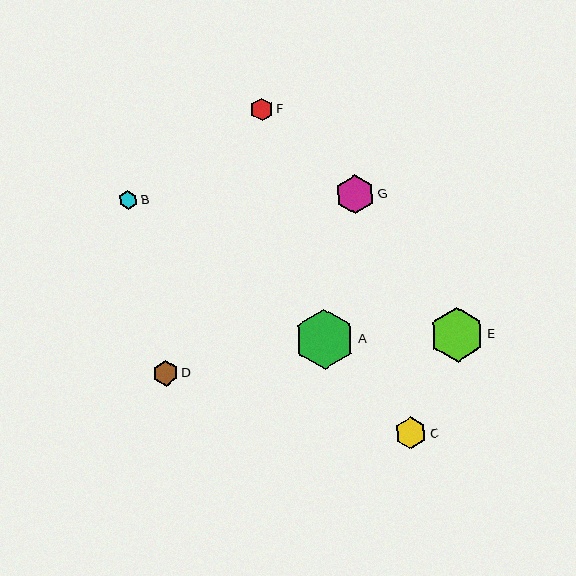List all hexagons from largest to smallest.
From largest to smallest: A, E, G, C, D, F, B.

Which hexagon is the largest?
Hexagon A is the largest with a size of approximately 60 pixels.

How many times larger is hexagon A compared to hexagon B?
Hexagon A is approximately 3.2 times the size of hexagon B.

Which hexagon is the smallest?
Hexagon B is the smallest with a size of approximately 19 pixels.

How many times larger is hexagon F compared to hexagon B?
Hexagon F is approximately 1.2 times the size of hexagon B.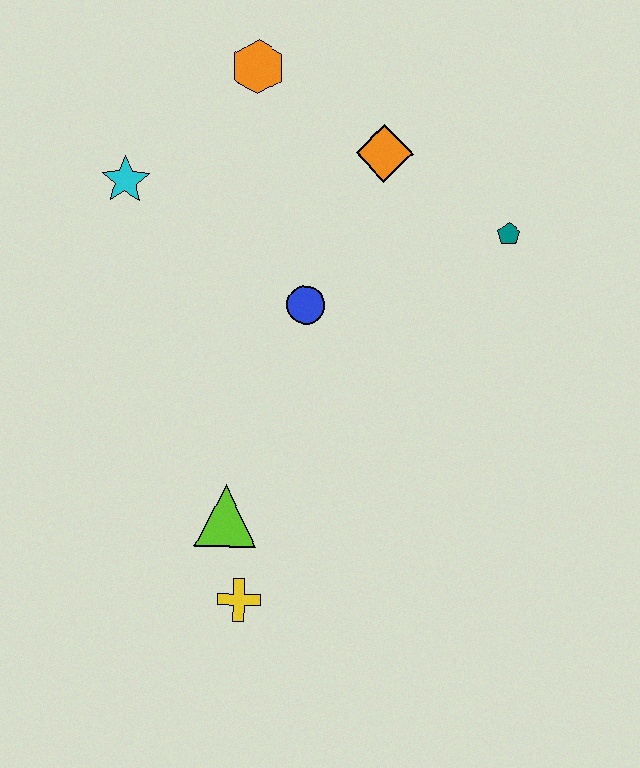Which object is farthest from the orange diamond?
The yellow cross is farthest from the orange diamond.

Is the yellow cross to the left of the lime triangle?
No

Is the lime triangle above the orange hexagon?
No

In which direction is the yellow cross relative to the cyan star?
The yellow cross is below the cyan star.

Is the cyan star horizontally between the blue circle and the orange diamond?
No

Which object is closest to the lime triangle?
The yellow cross is closest to the lime triangle.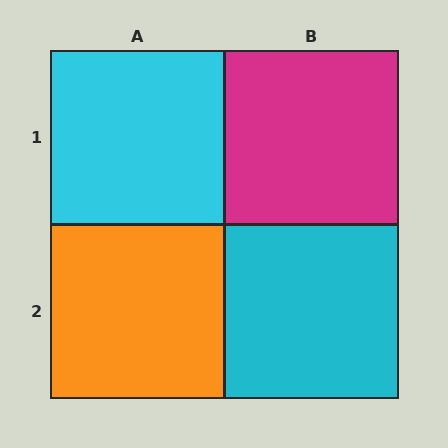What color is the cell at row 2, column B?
Cyan.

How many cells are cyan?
2 cells are cyan.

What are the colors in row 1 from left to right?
Cyan, magenta.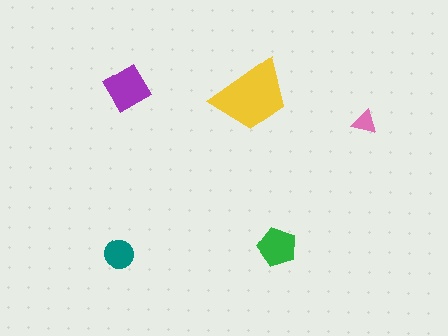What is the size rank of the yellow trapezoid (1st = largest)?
1st.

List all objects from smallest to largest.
The pink triangle, the teal circle, the green pentagon, the purple diamond, the yellow trapezoid.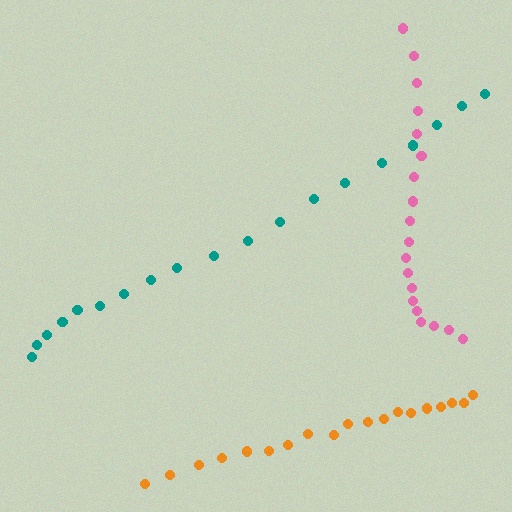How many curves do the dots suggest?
There are 3 distinct paths.